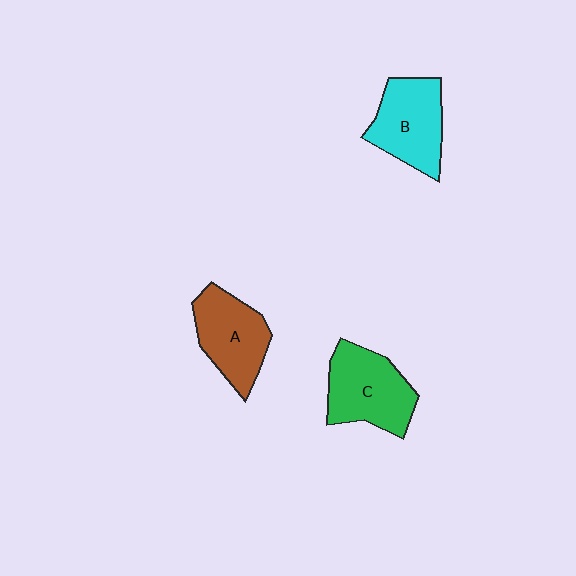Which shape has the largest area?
Shape C (green).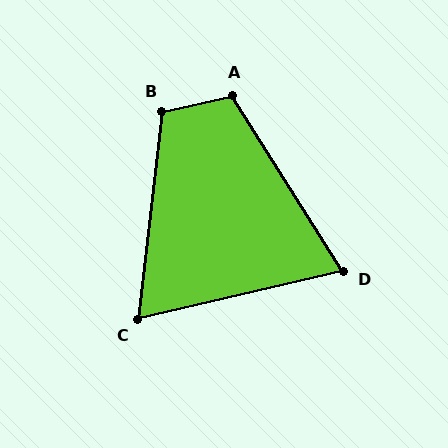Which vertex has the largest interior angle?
A, at approximately 110 degrees.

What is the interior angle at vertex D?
Approximately 71 degrees (acute).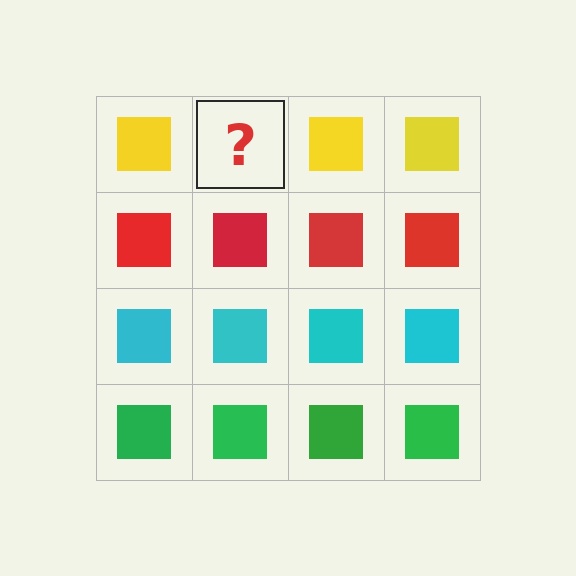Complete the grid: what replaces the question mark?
The question mark should be replaced with a yellow square.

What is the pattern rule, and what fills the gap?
The rule is that each row has a consistent color. The gap should be filled with a yellow square.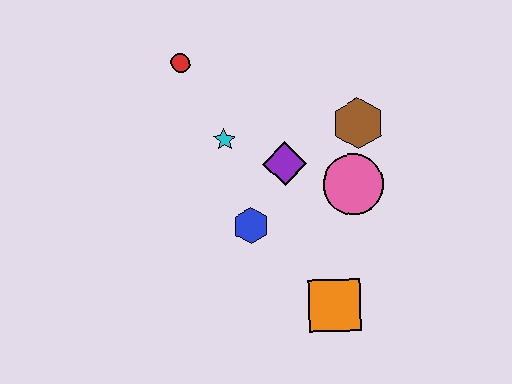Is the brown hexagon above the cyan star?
Yes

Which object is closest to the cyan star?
The purple diamond is closest to the cyan star.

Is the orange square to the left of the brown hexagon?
Yes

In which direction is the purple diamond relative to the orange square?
The purple diamond is above the orange square.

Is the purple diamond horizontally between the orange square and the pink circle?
No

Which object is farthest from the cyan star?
The orange square is farthest from the cyan star.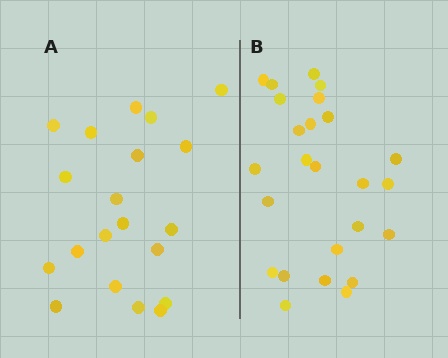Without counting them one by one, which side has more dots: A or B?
Region B (the right region) has more dots.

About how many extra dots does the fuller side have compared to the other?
Region B has about 5 more dots than region A.